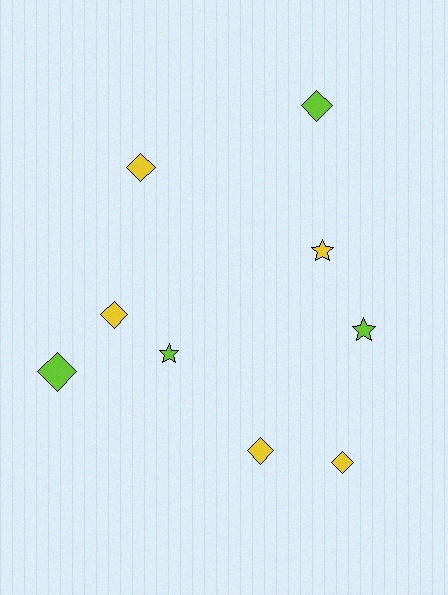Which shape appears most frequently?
Diamond, with 6 objects.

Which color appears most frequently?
Yellow, with 5 objects.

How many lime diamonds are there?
There are 2 lime diamonds.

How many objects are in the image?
There are 9 objects.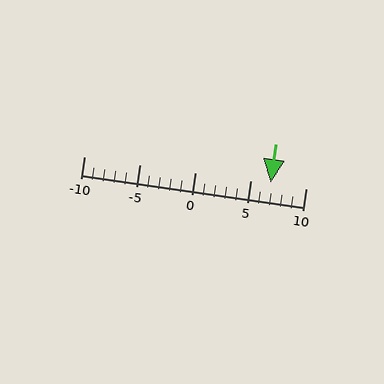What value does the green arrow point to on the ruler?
The green arrow points to approximately 7.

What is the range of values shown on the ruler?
The ruler shows values from -10 to 10.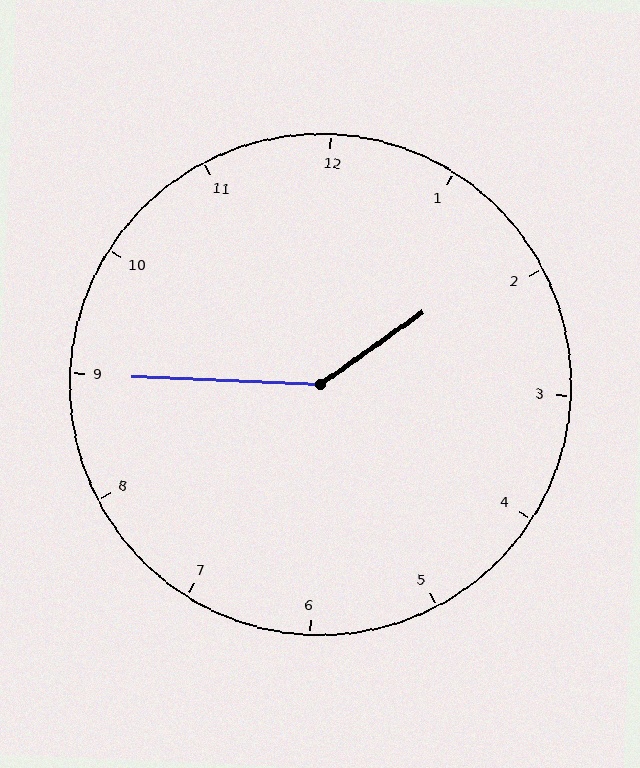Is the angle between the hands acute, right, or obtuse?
It is obtuse.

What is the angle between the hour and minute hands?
Approximately 142 degrees.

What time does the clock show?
1:45.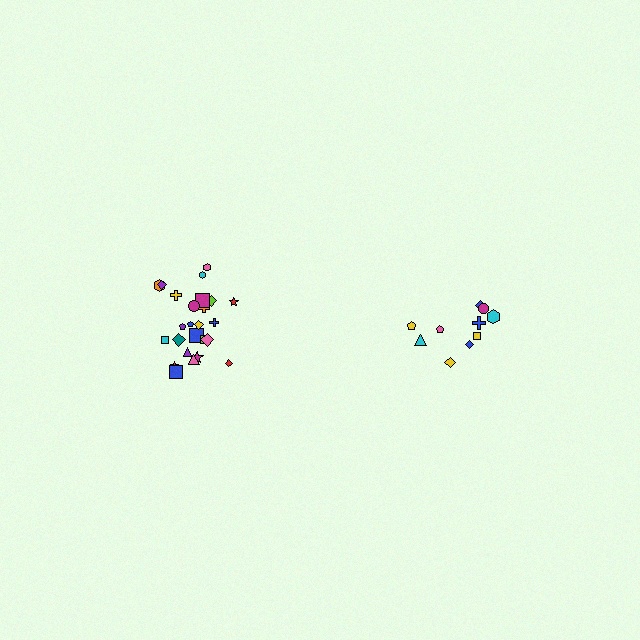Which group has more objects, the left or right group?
The left group.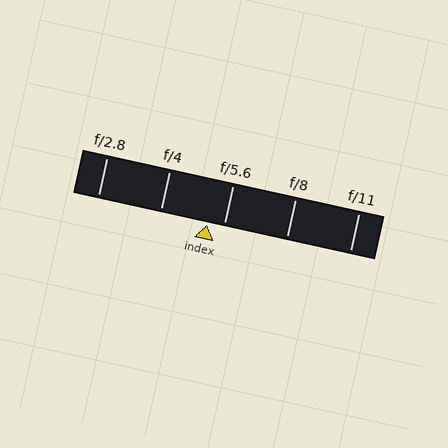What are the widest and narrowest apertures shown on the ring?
The widest aperture shown is f/2.8 and the narrowest is f/11.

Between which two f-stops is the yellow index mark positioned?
The index mark is between f/4 and f/5.6.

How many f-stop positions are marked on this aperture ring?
There are 5 f-stop positions marked.